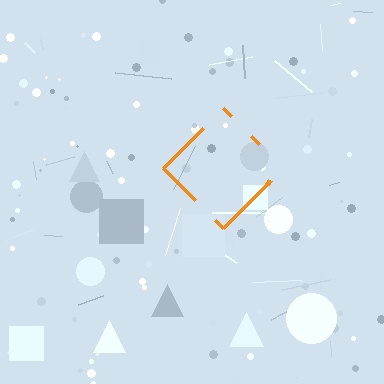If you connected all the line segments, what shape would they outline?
They would outline a diamond.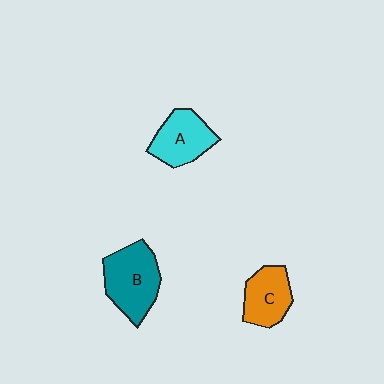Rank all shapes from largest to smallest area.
From largest to smallest: B (teal), A (cyan), C (orange).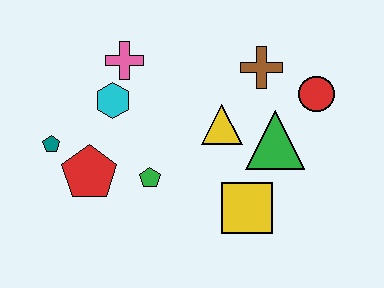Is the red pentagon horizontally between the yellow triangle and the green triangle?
No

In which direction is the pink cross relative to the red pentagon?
The pink cross is above the red pentagon.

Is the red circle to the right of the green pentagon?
Yes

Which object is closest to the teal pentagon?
The red pentagon is closest to the teal pentagon.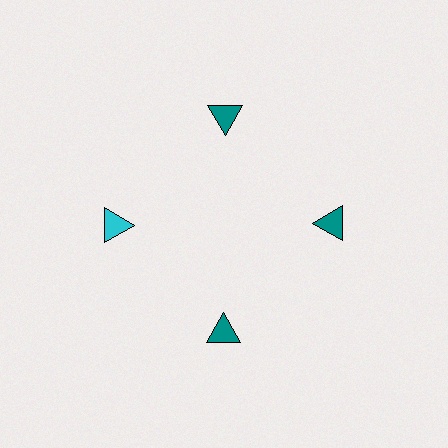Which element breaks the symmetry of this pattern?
The cyan triangle at roughly the 9 o'clock position breaks the symmetry. All other shapes are teal triangles.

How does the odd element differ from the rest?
It has a different color: cyan instead of teal.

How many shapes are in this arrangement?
There are 4 shapes arranged in a ring pattern.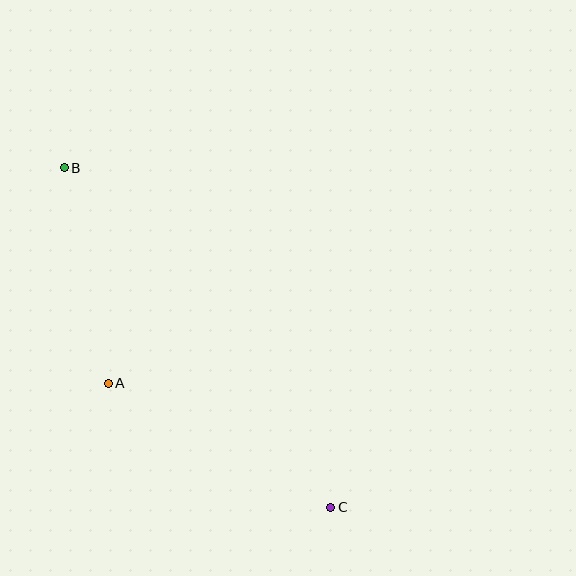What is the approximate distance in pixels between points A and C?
The distance between A and C is approximately 255 pixels.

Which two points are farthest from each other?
Points B and C are farthest from each other.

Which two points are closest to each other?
Points A and B are closest to each other.